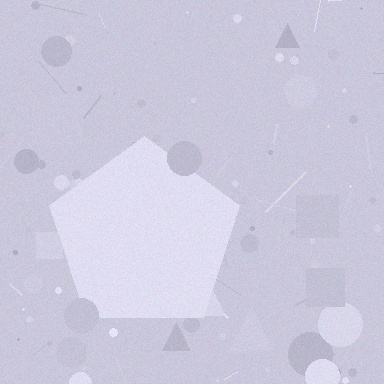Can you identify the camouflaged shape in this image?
The camouflaged shape is a pentagon.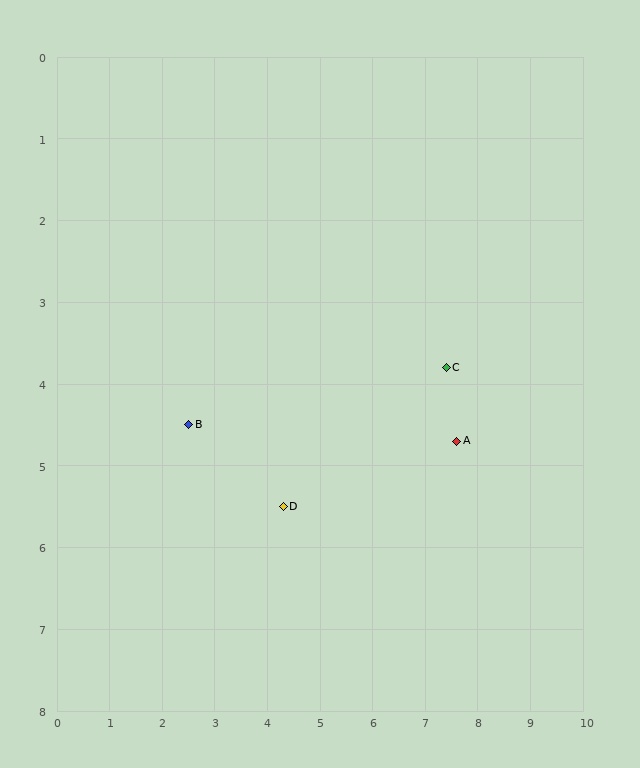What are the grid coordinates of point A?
Point A is at approximately (7.6, 4.7).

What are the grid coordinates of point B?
Point B is at approximately (2.5, 4.5).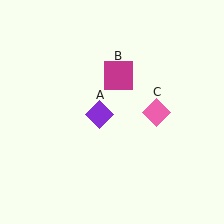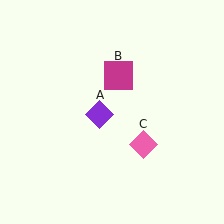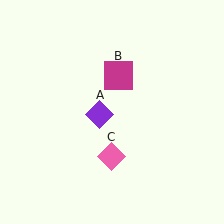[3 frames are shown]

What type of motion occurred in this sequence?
The pink diamond (object C) rotated clockwise around the center of the scene.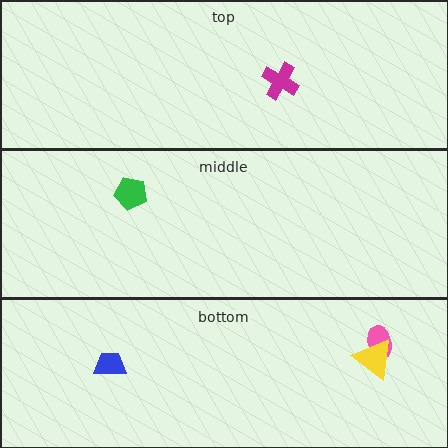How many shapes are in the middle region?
1.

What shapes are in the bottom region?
The pink ellipse, the yellow triangle, the blue trapezoid.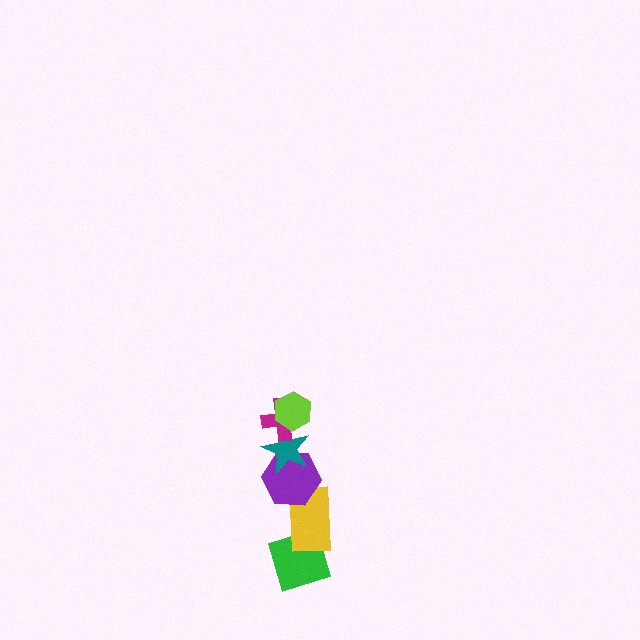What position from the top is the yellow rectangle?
The yellow rectangle is 5th from the top.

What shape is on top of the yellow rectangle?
The purple hexagon is on top of the yellow rectangle.